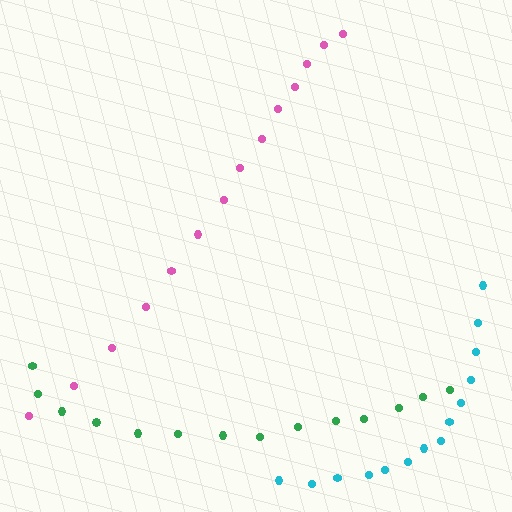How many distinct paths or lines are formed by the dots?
There are 3 distinct paths.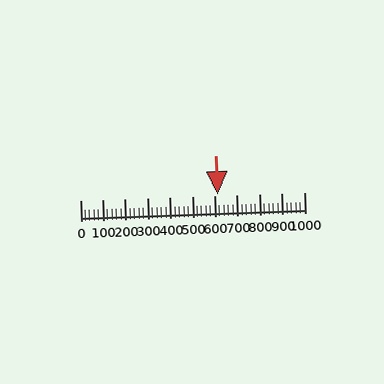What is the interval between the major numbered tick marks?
The major tick marks are spaced 100 units apart.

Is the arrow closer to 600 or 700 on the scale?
The arrow is closer to 600.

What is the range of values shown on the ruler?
The ruler shows values from 0 to 1000.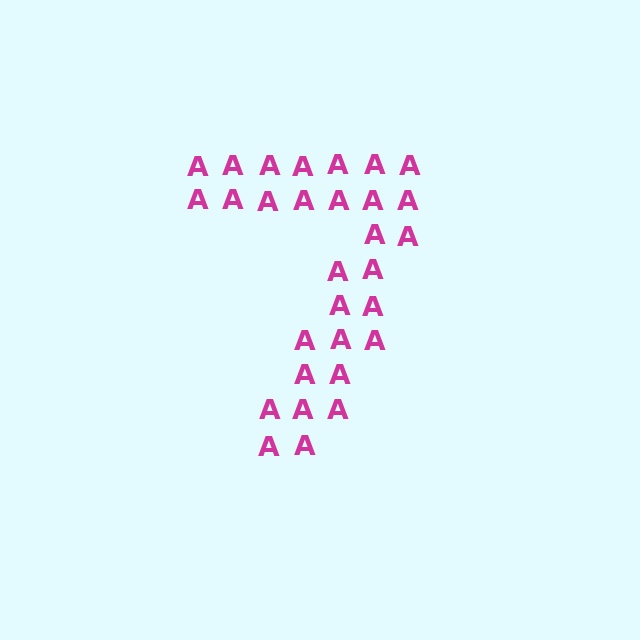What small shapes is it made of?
It is made of small letter A's.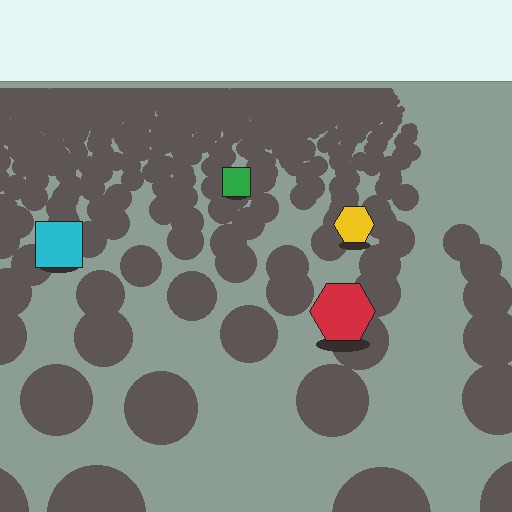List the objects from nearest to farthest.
From nearest to farthest: the red hexagon, the cyan square, the yellow hexagon, the green square.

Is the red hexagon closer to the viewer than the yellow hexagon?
Yes. The red hexagon is closer — you can tell from the texture gradient: the ground texture is coarser near it.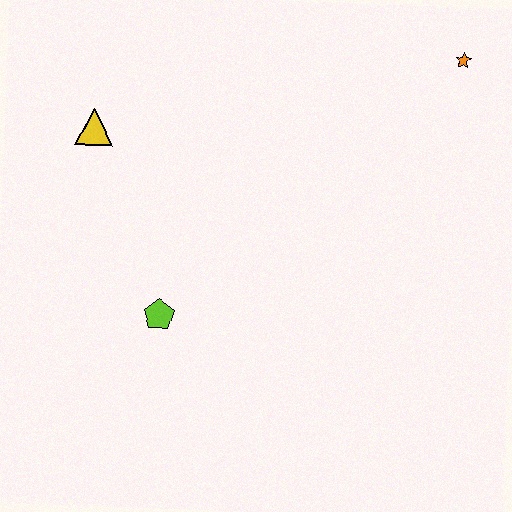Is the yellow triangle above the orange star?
No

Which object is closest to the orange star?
The yellow triangle is closest to the orange star.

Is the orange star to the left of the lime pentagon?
No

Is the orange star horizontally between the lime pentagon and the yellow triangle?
No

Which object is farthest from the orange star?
The lime pentagon is farthest from the orange star.